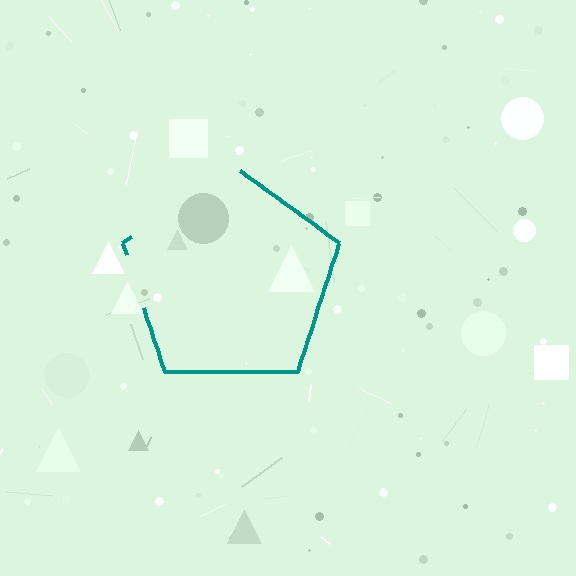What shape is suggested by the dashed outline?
The dashed outline suggests a pentagon.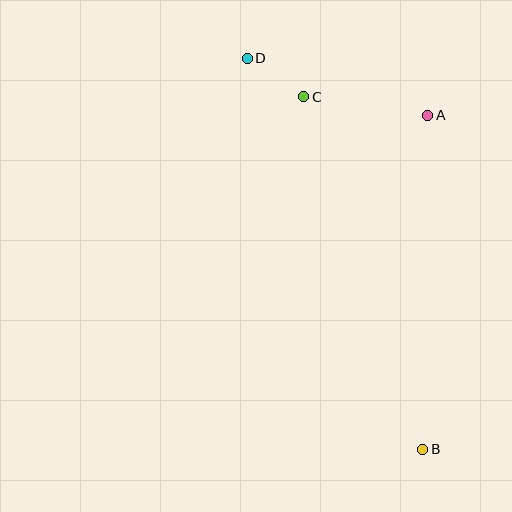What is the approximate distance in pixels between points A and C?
The distance between A and C is approximately 125 pixels.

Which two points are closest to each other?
Points C and D are closest to each other.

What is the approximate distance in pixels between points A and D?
The distance between A and D is approximately 189 pixels.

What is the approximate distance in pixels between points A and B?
The distance between A and B is approximately 334 pixels.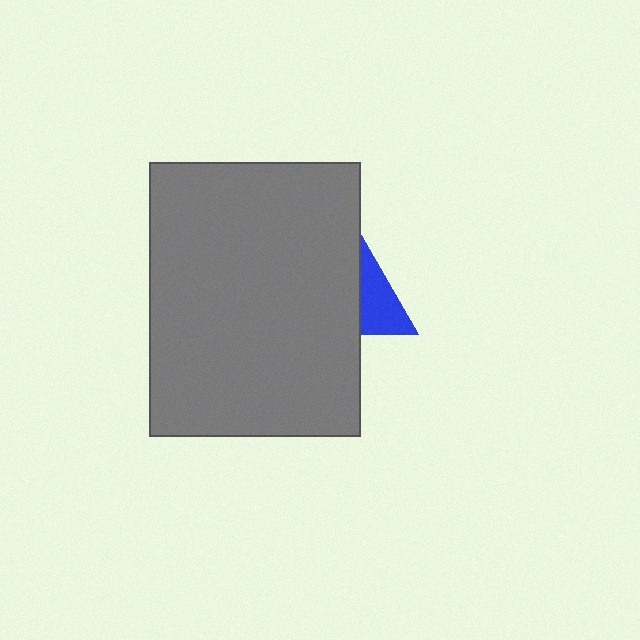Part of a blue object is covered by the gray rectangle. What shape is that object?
It is a triangle.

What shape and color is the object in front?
The object in front is a gray rectangle.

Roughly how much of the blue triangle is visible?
A small part of it is visible (roughly 35%).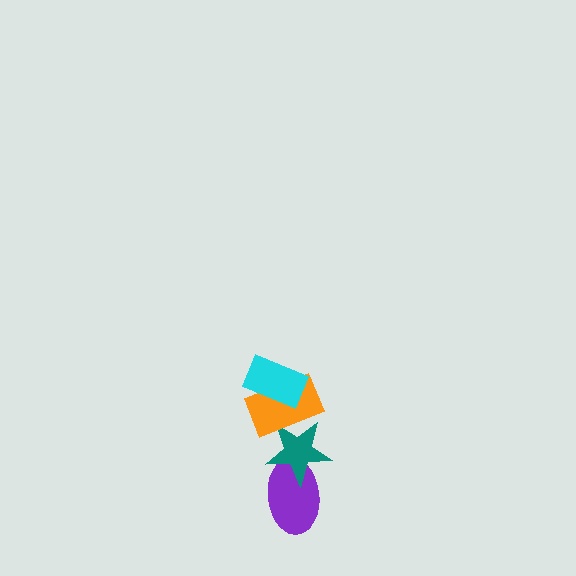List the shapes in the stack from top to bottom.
From top to bottom: the cyan rectangle, the orange rectangle, the teal star, the purple ellipse.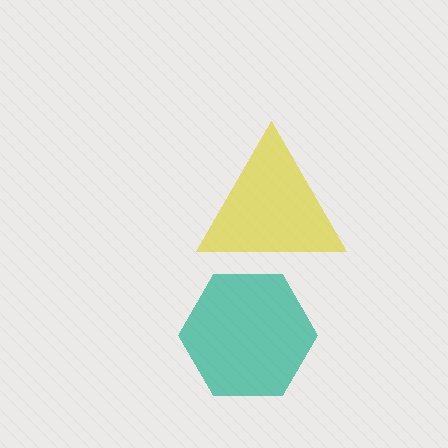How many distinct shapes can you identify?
There are 2 distinct shapes: a teal hexagon, a yellow triangle.